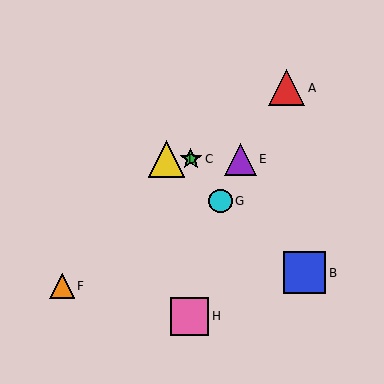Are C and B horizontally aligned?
No, C is at y≈159 and B is at y≈273.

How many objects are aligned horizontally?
3 objects (C, D, E) are aligned horizontally.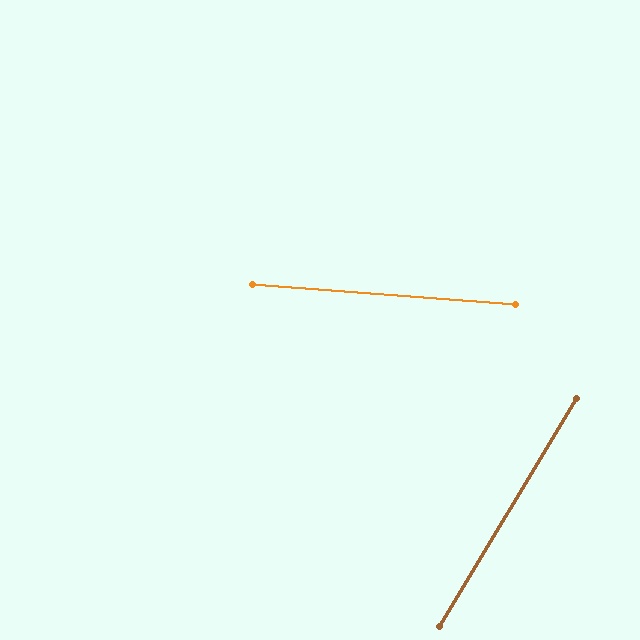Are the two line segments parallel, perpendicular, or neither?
Neither parallel nor perpendicular — they differ by about 63°.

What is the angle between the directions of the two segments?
Approximately 63 degrees.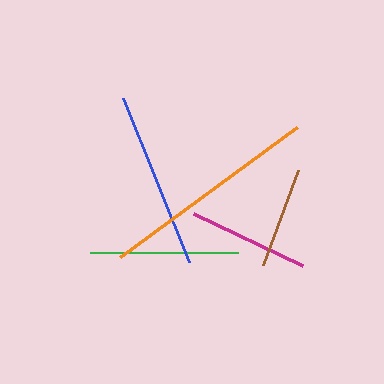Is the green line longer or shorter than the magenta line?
The green line is longer than the magenta line.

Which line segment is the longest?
The orange line is the longest at approximately 220 pixels.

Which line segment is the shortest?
The brown line is the shortest at approximately 102 pixels.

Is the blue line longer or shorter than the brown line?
The blue line is longer than the brown line.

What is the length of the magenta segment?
The magenta segment is approximately 120 pixels long.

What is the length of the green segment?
The green segment is approximately 147 pixels long.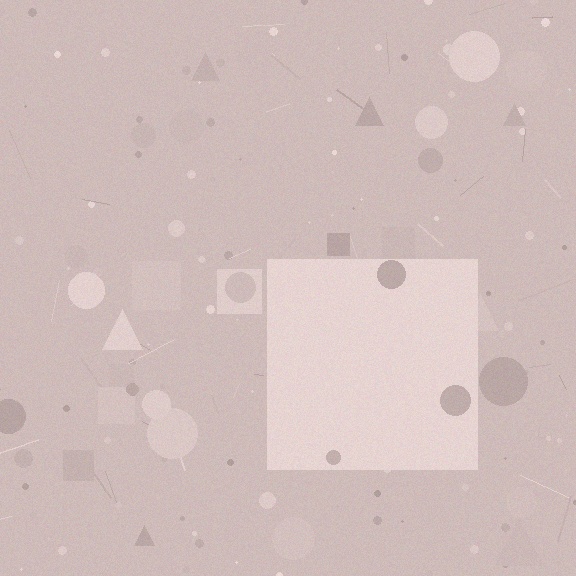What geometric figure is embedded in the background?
A square is embedded in the background.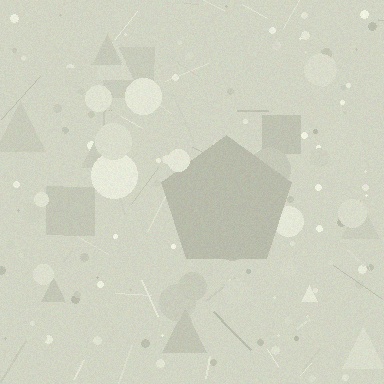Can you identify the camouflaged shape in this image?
The camouflaged shape is a pentagon.